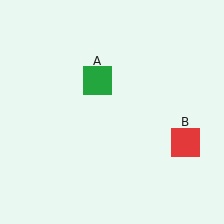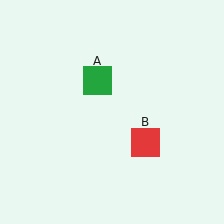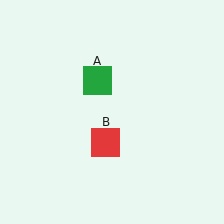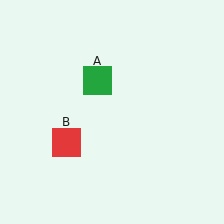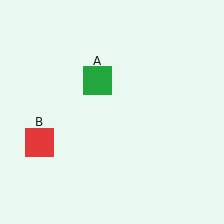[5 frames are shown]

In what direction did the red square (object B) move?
The red square (object B) moved left.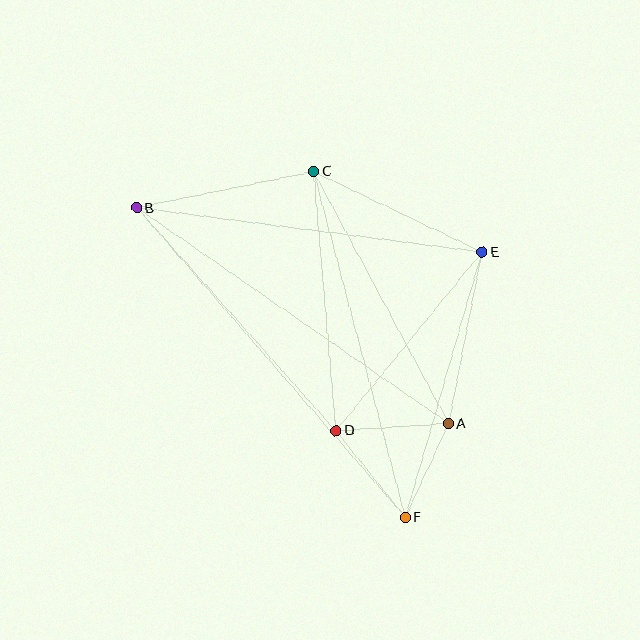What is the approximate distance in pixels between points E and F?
The distance between E and F is approximately 276 pixels.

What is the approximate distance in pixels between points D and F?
The distance between D and F is approximately 111 pixels.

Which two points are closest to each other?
Points A and F are closest to each other.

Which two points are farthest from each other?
Points B and F are farthest from each other.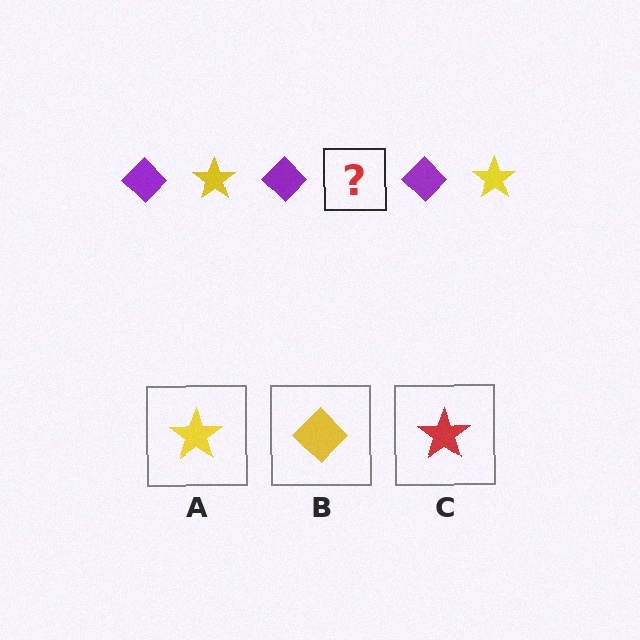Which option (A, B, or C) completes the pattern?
A.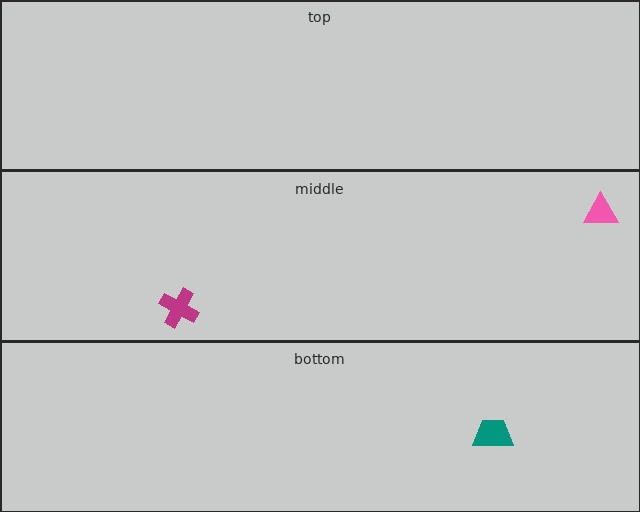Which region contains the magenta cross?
The middle region.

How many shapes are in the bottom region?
1.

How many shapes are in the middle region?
2.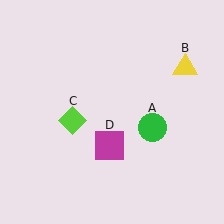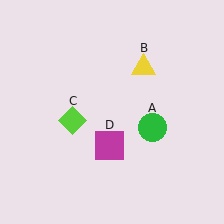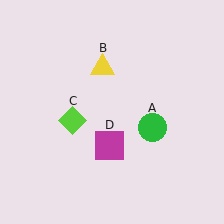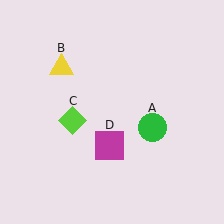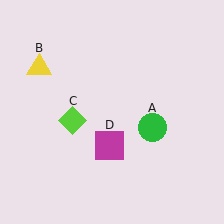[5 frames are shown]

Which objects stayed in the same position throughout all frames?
Green circle (object A) and lime diamond (object C) and magenta square (object D) remained stationary.